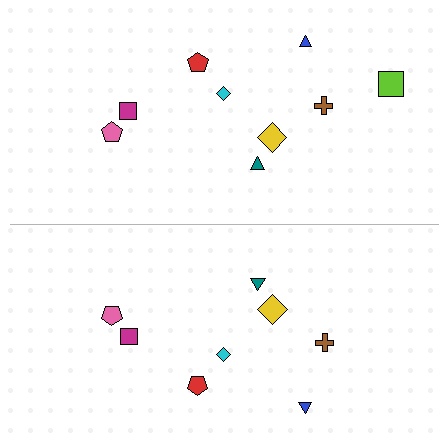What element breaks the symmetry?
A lime square is missing from the bottom side.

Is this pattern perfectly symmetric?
No, the pattern is not perfectly symmetric. A lime square is missing from the bottom side.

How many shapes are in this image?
There are 17 shapes in this image.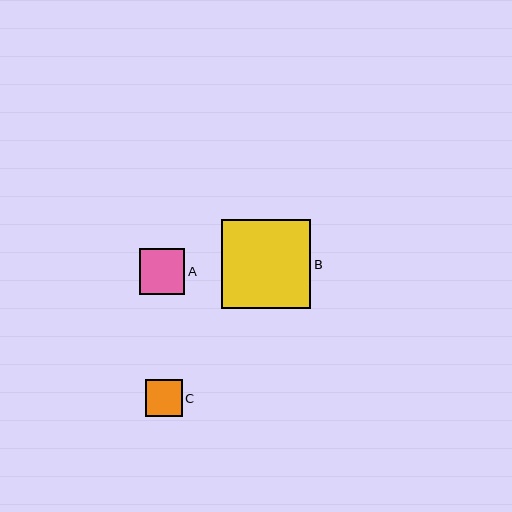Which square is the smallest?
Square C is the smallest with a size of approximately 37 pixels.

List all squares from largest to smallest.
From largest to smallest: B, A, C.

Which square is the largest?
Square B is the largest with a size of approximately 89 pixels.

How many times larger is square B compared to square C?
Square B is approximately 2.4 times the size of square C.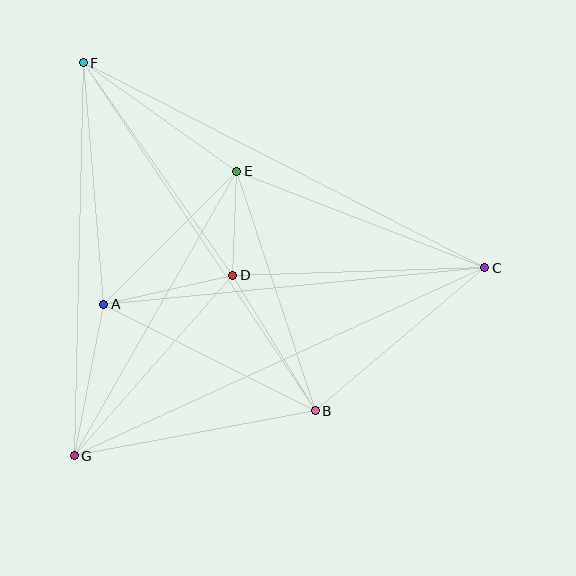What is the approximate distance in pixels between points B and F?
The distance between B and F is approximately 418 pixels.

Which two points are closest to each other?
Points D and E are closest to each other.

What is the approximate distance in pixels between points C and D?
The distance between C and D is approximately 252 pixels.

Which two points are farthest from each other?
Points C and G are farthest from each other.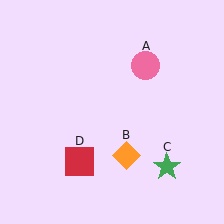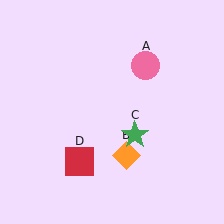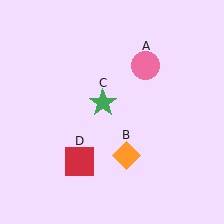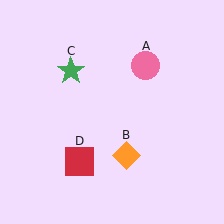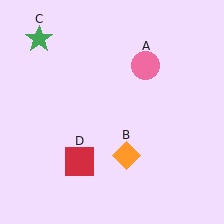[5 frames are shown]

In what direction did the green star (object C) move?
The green star (object C) moved up and to the left.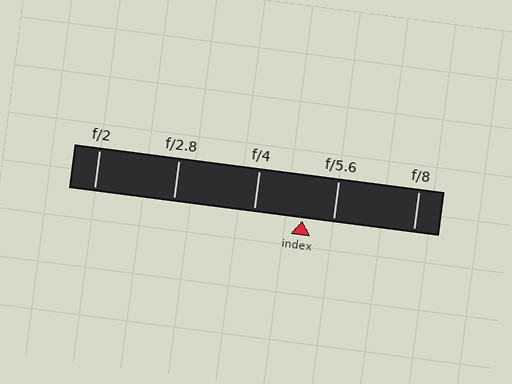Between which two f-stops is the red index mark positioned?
The index mark is between f/4 and f/5.6.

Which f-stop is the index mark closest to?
The index mark is closest to f/5.6.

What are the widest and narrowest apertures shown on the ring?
The widest aperture shown is f/2 and the narrowest is f/8.